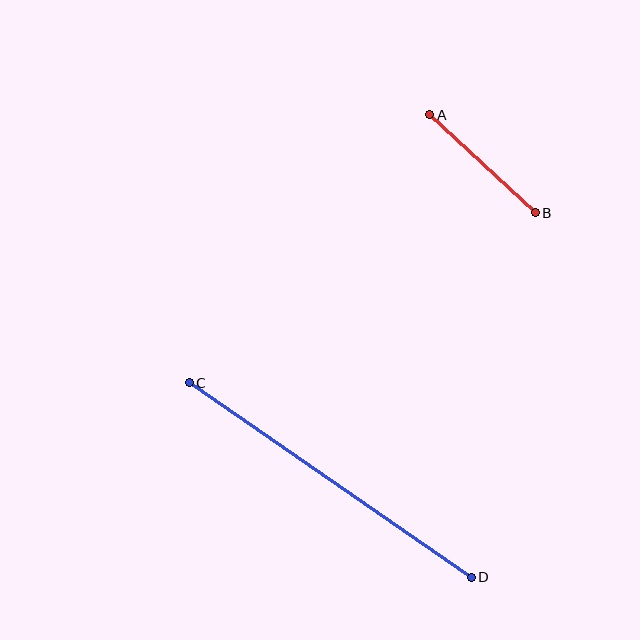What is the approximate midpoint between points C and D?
The midpoint is at approximately (330, 480) pixels.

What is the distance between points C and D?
The distance is approximately 342 pixels.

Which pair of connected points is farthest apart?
Points C and D are farthest apart.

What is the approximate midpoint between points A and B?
The midpoint is at approximately (483, 164) pixels.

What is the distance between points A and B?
The distance is approximately 144 pixels.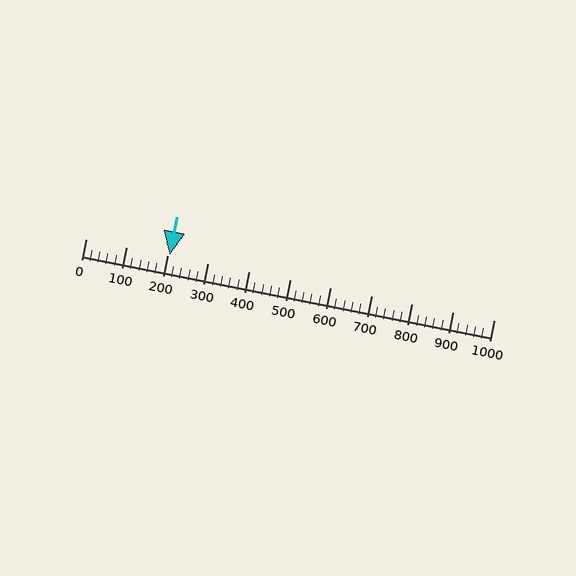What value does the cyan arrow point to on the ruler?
The cyan arrow points to approximately 206.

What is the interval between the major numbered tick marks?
The major tick marks are spaced 100 units apart.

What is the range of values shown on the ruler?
The ruler shows values from 0 to 1000.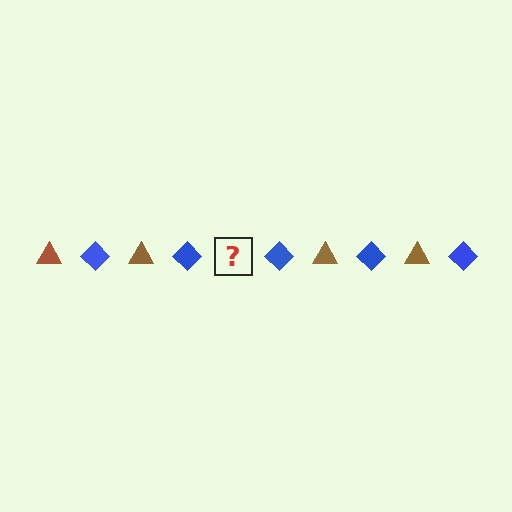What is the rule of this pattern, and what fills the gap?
The rule is that the pattern alternates between brown triangle and blue diamond. The gap should be filled with a brown triangle.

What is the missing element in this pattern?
The missing element is a brown triangle.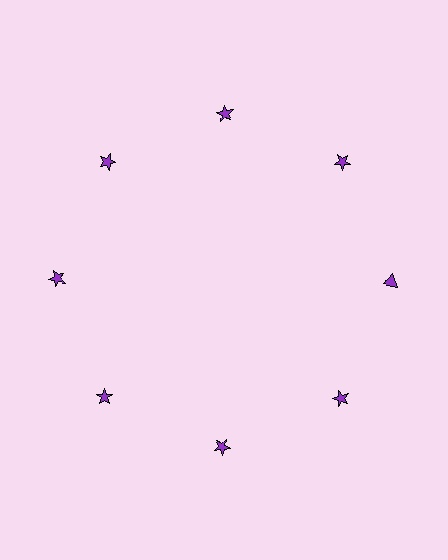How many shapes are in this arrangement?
There are 8 shapes arranged in a ring pattern.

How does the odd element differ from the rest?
It has a different shape: triangle instead of star.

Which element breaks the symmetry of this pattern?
The purple triangle at roughly the 3 o'clock position breaks the symmetry. All other shapes are purple stars.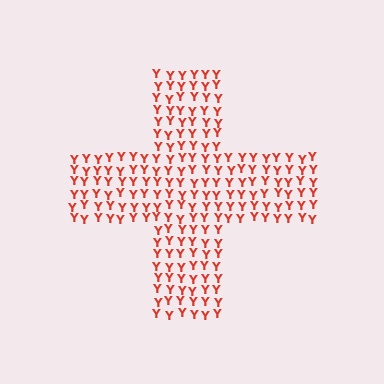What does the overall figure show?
The overall figure shows a cross.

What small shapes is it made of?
It is made of small letter Y's.